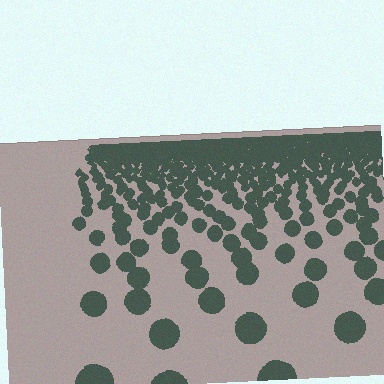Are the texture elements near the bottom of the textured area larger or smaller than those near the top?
Larger. Near the bottom, elements are closer to the viewer and appear at a bigger on-screen size.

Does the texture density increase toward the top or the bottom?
Density increases toward the top.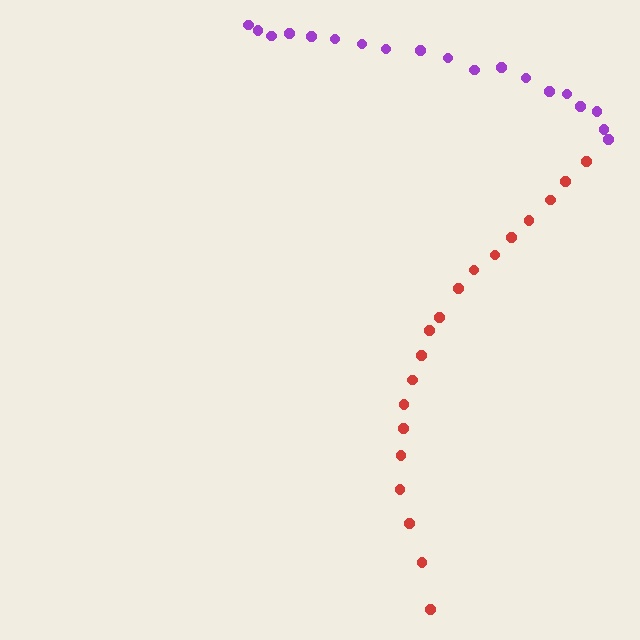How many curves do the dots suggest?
There are 2 distinct paths.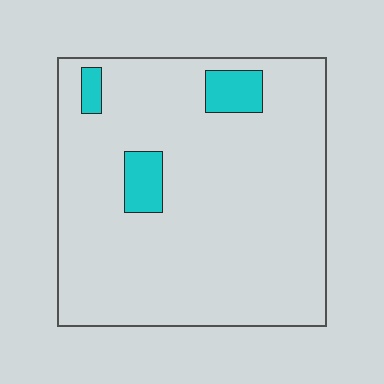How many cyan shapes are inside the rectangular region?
3.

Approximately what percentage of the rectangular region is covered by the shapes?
Approximately 10%.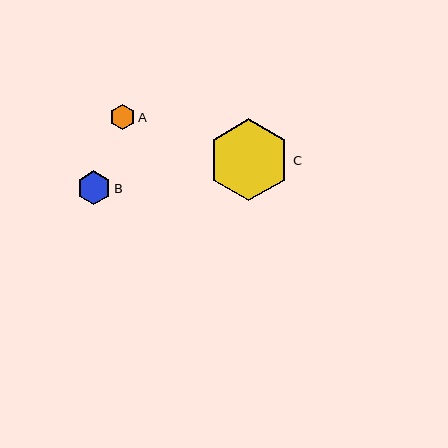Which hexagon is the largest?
Hexagon C is the largest with a size of approximately 82 pixels.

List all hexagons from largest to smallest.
From largest to smallest: C, B, A.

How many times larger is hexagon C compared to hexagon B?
Hexagon C is approximately 2.4 times the size of hexagon B.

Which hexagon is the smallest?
Hexagon A is the smallest with a size of approximately 25 pixels.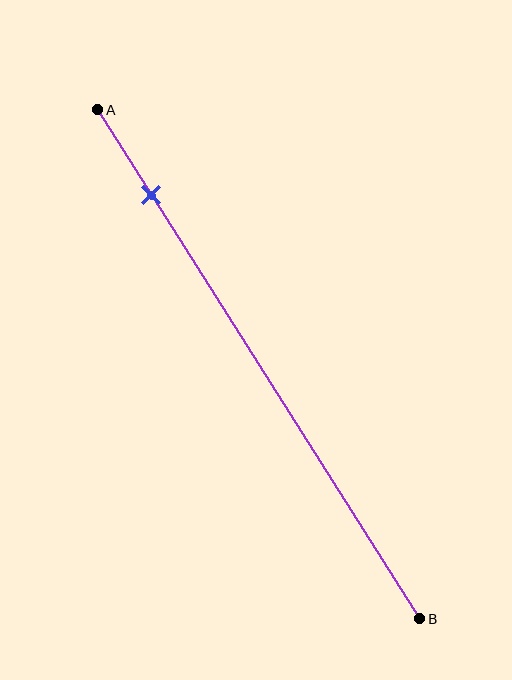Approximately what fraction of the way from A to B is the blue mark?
The blue mark is approximately 15% of the way from A to B.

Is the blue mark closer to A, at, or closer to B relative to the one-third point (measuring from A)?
The blue mark is closer to point A than the one-third point of segment AB.